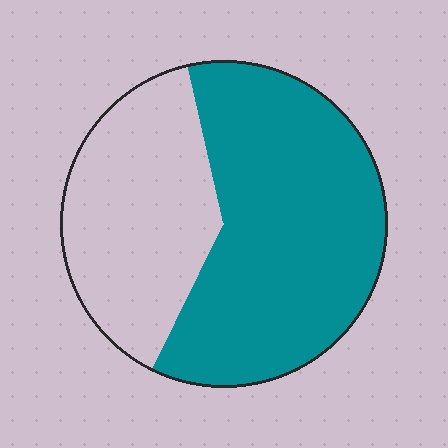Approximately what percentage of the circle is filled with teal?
Approximately 60%.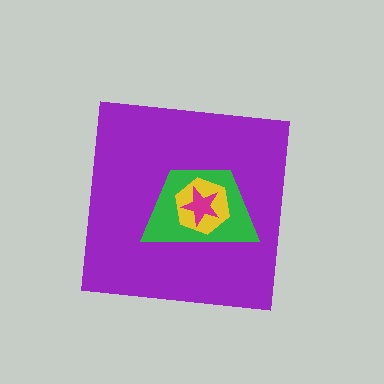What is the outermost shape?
The purple square.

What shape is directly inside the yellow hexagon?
The magenta star.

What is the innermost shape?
The magenta star.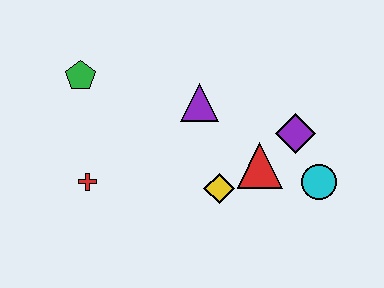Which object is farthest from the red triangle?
The green pentagon is farthest from the red triangle.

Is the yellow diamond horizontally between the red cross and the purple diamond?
Yes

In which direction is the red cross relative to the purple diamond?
The red cross is to the left of the purple diamond.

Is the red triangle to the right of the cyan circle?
No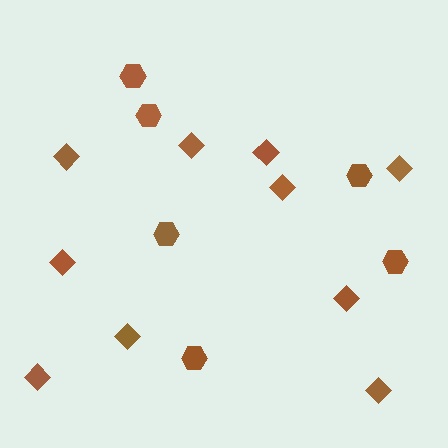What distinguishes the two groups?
There are 2 groups: one group of hexagons (6) and one group of diamonds (10).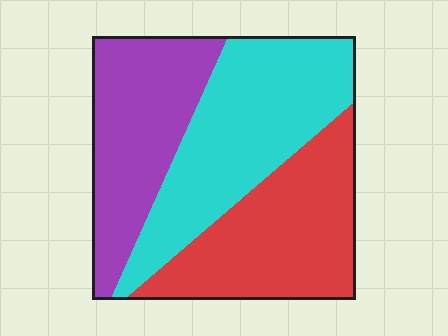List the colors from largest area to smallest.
From largest to smallest: cyan, red, purple.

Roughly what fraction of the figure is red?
Red covers 33% of the figure.